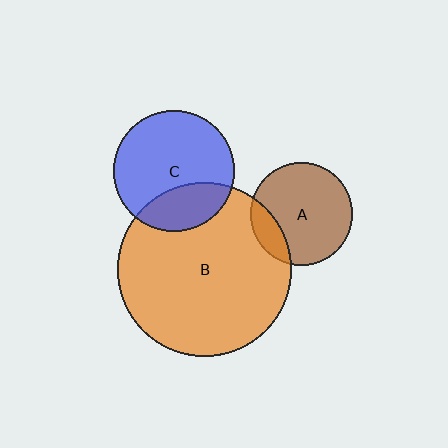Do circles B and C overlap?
Yes.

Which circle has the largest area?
Circle B (orange).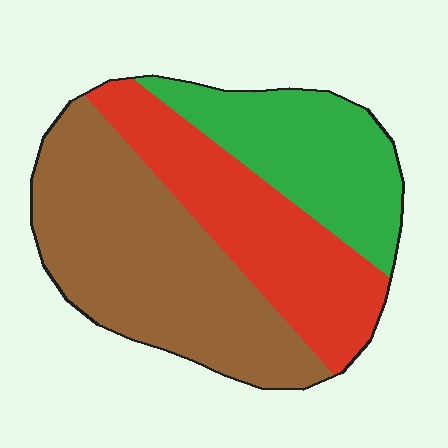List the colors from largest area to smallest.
From largest to smallest: brown, red, green.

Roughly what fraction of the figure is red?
Red takes up about one third (1/3) of the figure.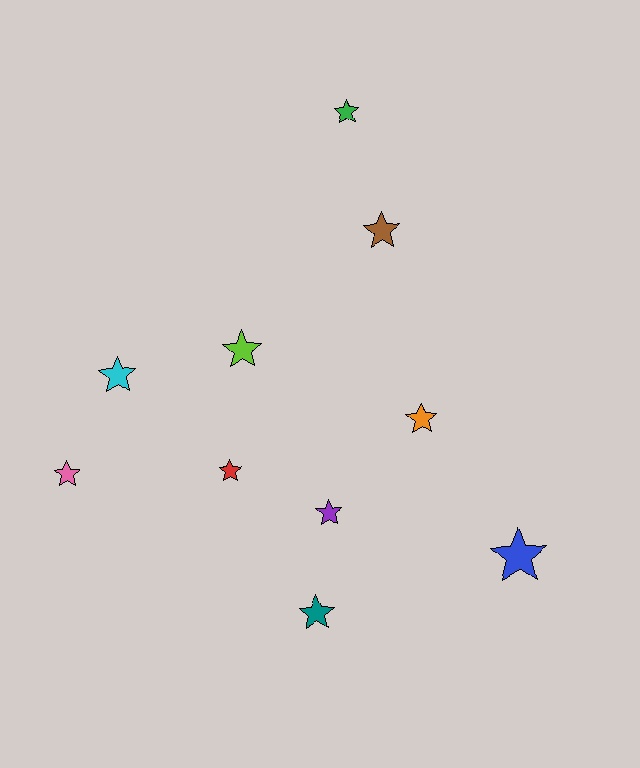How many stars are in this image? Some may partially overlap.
There are 10 stars.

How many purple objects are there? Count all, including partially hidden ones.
There is 1 purple object.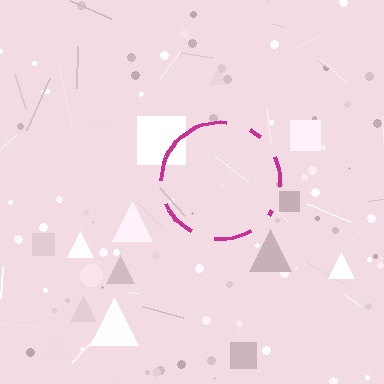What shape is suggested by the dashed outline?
The dashed outline suggests a circle.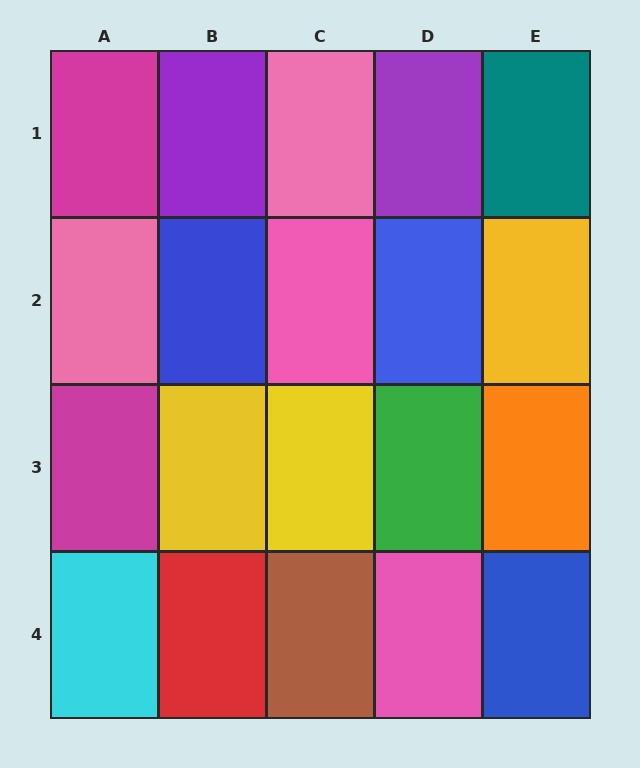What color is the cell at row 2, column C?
Pink.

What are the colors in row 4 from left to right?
Cyan, red, brown, pink, blue.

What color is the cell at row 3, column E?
Orange.